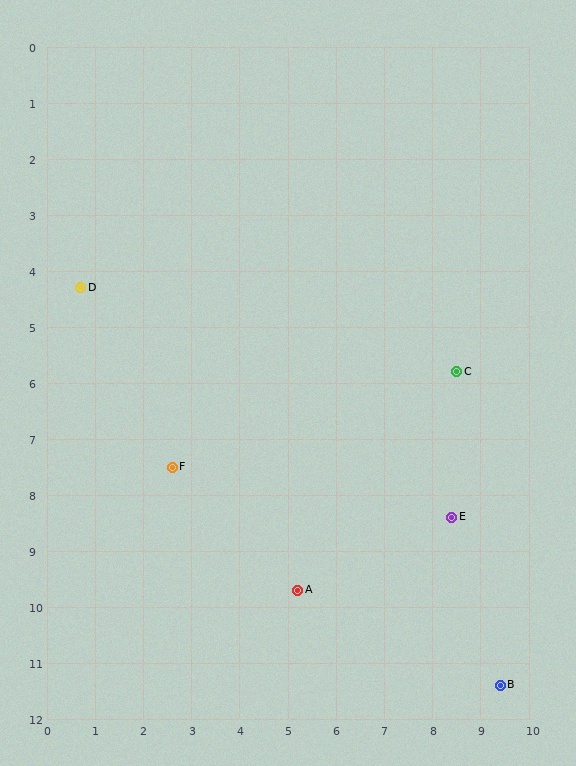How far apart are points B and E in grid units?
Points B and E are about 3.2 grid units apart.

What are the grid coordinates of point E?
Point E is at approximately (8.4, 8.4).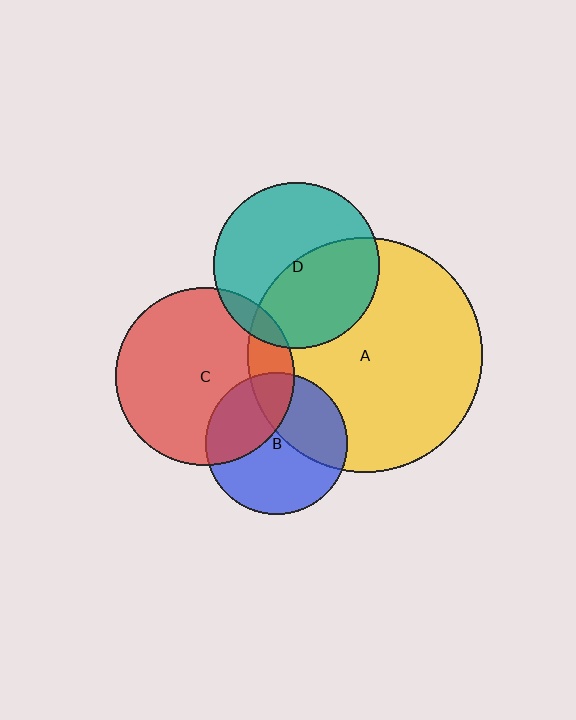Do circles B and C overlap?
Yes.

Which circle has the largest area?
Circle A (yellow).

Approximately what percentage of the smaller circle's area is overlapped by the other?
Approximately 35%.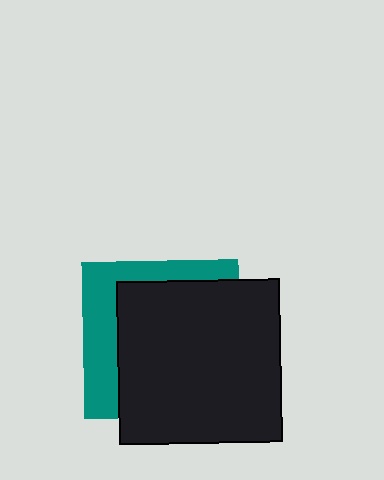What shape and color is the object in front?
The object in front is a black square.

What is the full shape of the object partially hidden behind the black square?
The partially hidden object is a teal square.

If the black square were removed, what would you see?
You would see the complete teal square.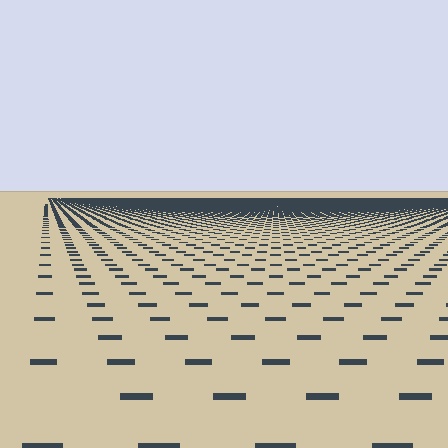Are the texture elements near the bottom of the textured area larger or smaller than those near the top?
Larger. Near the bottom, elements are closer to the viewer and appear at a bigger on-screen size.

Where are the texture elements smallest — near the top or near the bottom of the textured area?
Near the top.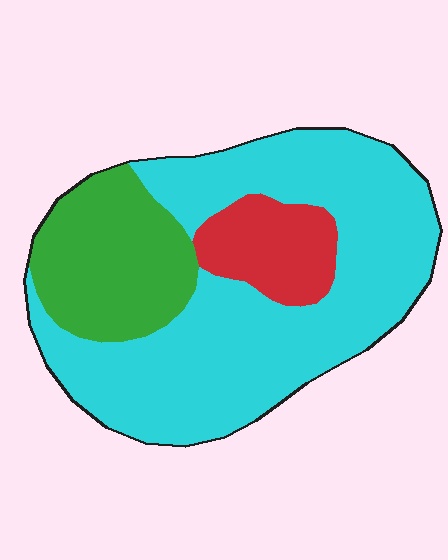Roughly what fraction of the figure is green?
Green takes up less than a quarter of the figure.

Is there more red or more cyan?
Cyan.